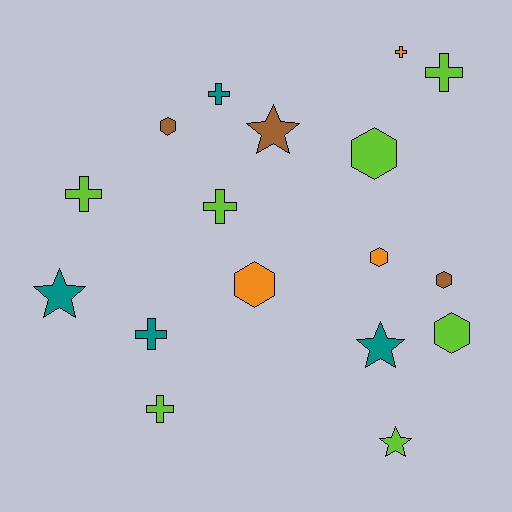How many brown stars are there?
There is 1 brown star.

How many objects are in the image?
There are 17 objects.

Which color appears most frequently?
Lime, with 7 objects.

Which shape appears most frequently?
Cross, with 7 objects.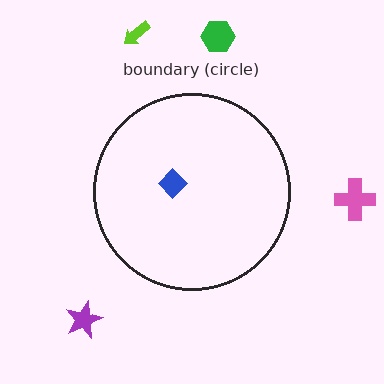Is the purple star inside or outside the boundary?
Outside.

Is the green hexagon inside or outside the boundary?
Outside.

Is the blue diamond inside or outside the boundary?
Inside.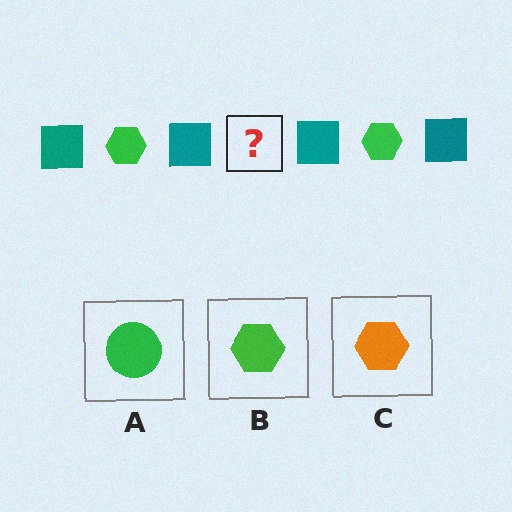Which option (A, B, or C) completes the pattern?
B.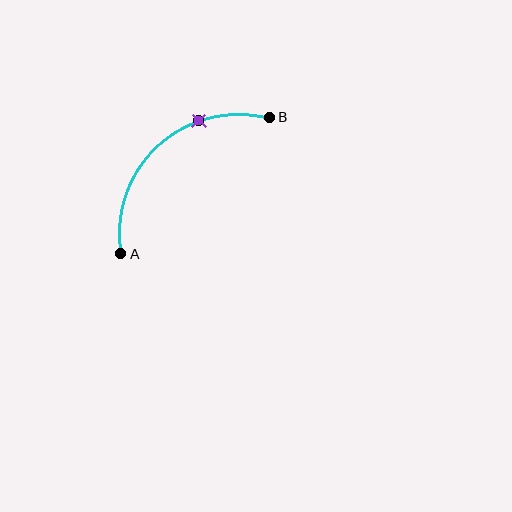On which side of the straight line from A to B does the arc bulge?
The arc bulges above and to the left of the straight line connecting A and B.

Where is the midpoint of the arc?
The arc midpoint is the point on the curve farthest from the straight line joining A and B. It sits above and to the left of that line.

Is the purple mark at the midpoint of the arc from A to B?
No. The purple mark lies on the arc but is closer to endpoint B. The arc midpoint would be at the point on the curve equidistant along the arc from both A and B.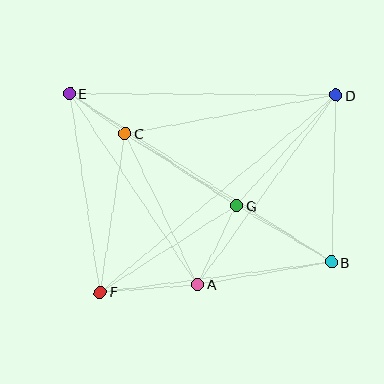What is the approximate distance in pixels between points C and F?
The distance between C and F is approximately 160 pixels.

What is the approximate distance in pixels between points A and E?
The distance between A and E is approximately 229 pixels.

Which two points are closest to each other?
Points C and E are closest to each other.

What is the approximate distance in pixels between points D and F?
The distance between D and F is approximately 307 pixels.